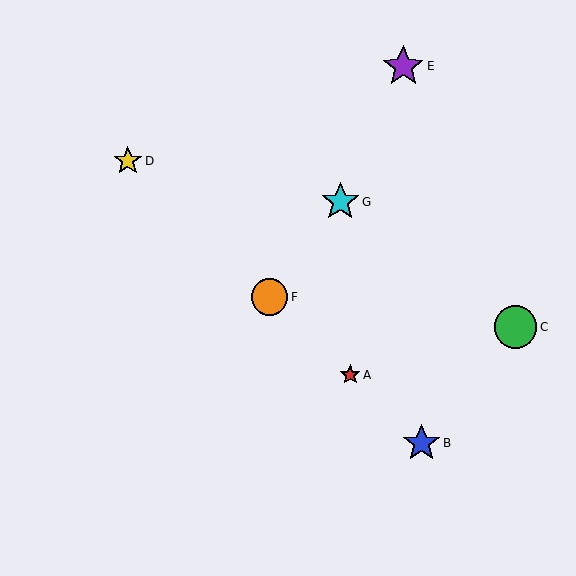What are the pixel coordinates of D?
Object D is at (128, 161).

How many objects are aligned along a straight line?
4 objects (A, B, D, F) are aligned along a straight line.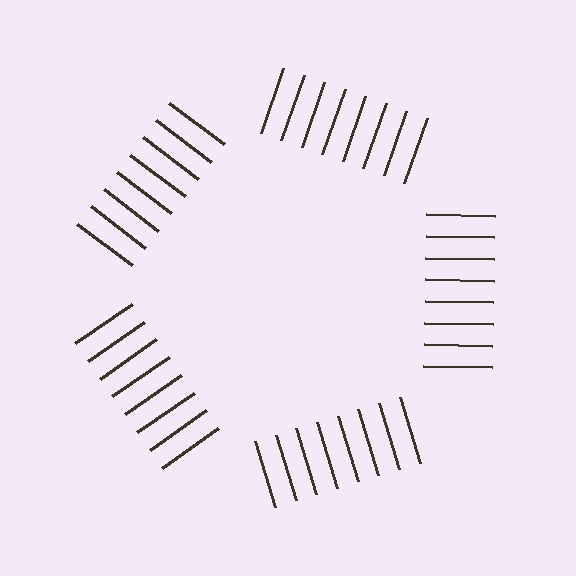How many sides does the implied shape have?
5 sides — the line-ends trace a pentagon.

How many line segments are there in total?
40 — 8 along each of the 5 edges.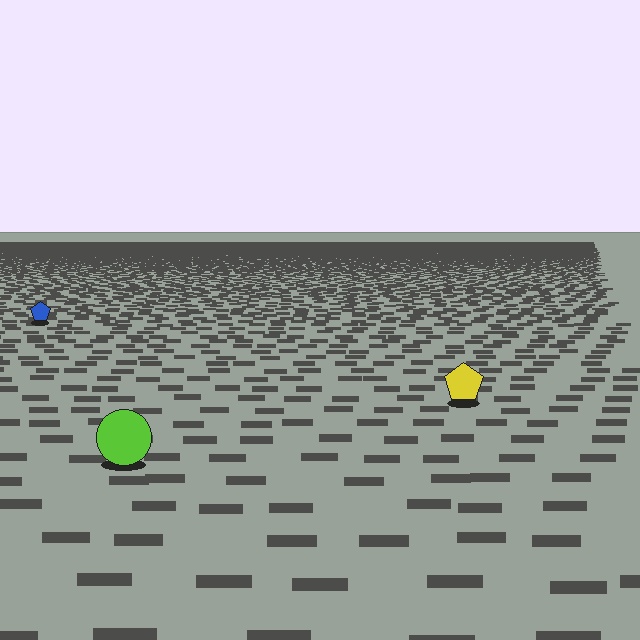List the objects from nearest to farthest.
From nearest to farthest: the lime circle, the yellow pentagon, the blue pentagon.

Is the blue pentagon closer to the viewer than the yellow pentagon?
No. The yellow pentagon is closer — you can tell from the texture gradient: the ground texture is coarser near it.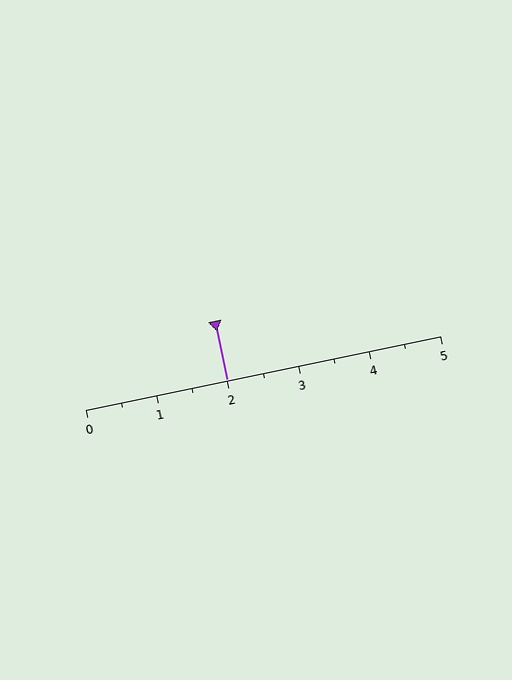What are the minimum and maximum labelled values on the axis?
The axis runs from 0 to 5.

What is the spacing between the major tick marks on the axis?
The major ticks are spaced 1 apart.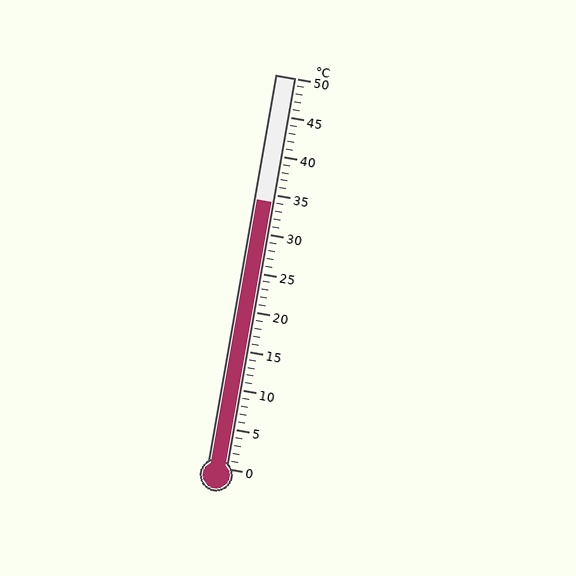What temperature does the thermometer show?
The thermometer shows approximately 34°C.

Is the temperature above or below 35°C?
The temperature is below 35°C.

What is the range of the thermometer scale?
The thermometer scale ranges from 0°C to 50°C.